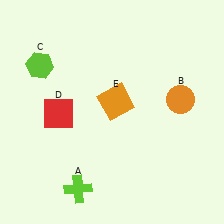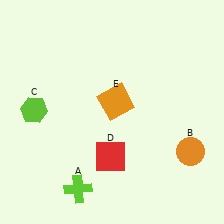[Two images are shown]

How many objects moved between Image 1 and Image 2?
3 objects moved between the two images.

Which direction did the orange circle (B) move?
The orange circle (B) moved down.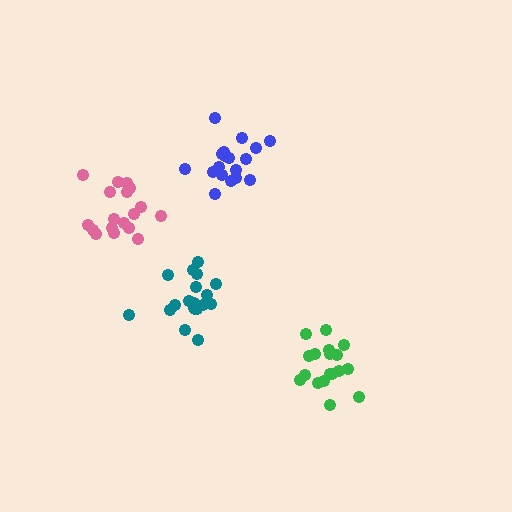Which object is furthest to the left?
The pink cluster is leftmost.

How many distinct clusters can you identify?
There are 4 distinct clusters.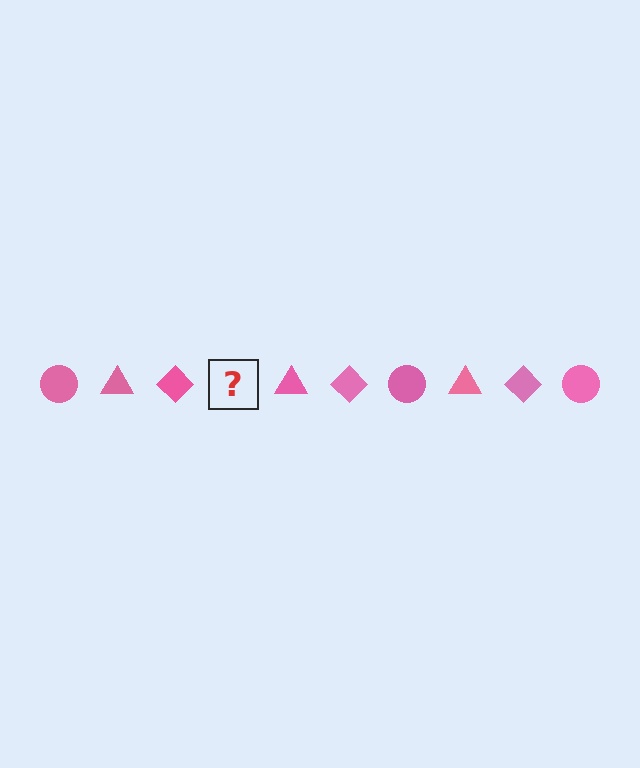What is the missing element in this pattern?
The missing element is a pink circle.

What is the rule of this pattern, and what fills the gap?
The rule is that the pattern cycles through circle, triangle, diamond shapes in pink. The gap should be filled with a pink circle.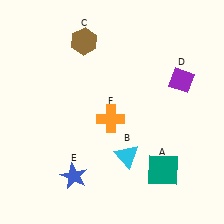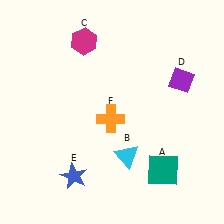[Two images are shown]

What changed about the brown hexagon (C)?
In Image 1, C is brown. In Image 2, it changed to magenta.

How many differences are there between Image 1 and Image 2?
There is 1 difference between the two images.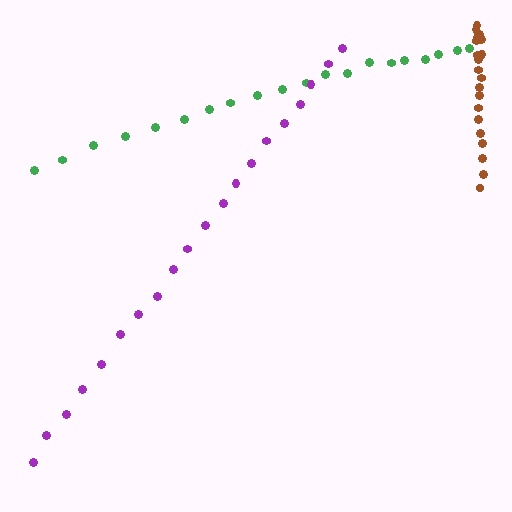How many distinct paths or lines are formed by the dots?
There are 3 distinct paths.